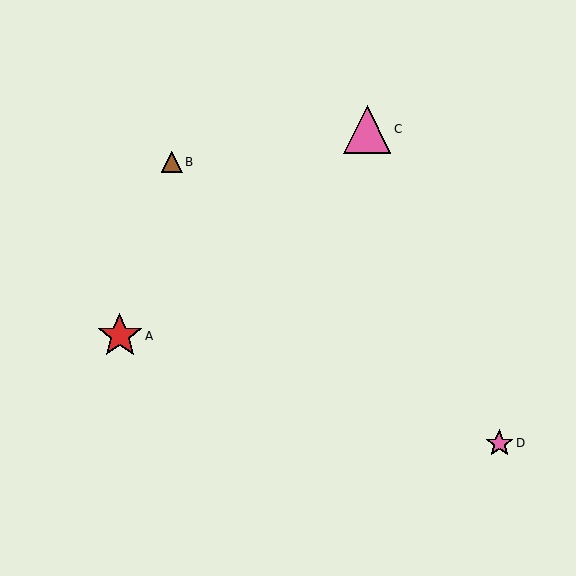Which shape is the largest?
The pink triangle (labeled C) is the largest.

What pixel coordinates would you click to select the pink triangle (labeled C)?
Click at (367, 129) to select the pink triangle C.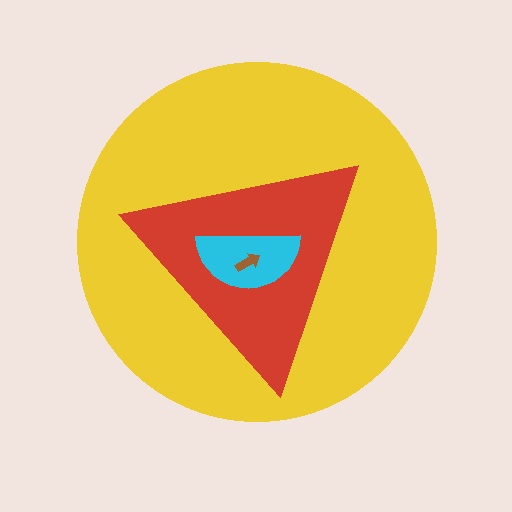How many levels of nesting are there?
4.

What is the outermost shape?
The yellow circle.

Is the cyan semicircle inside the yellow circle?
Yes.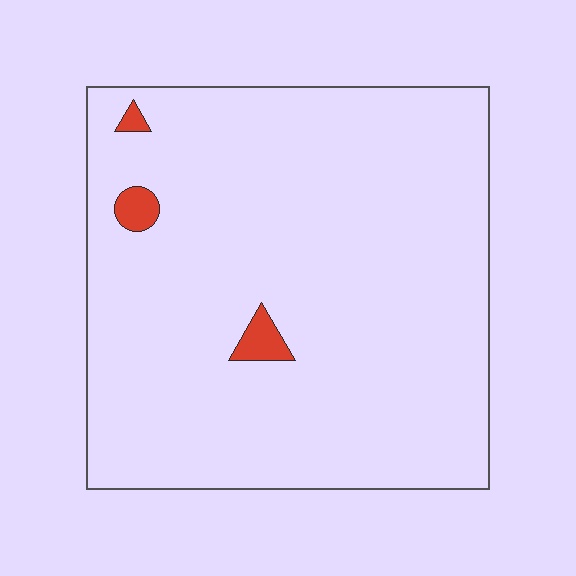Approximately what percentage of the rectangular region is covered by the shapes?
Approximately 5%.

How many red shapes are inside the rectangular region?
3.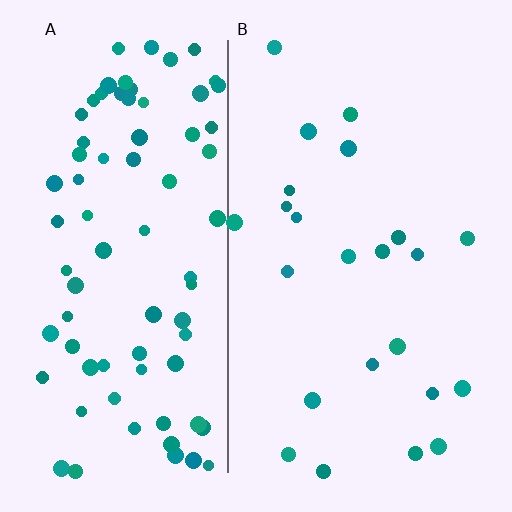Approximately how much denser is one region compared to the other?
Approximately 3.4× — region A over region B.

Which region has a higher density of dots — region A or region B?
A (the left).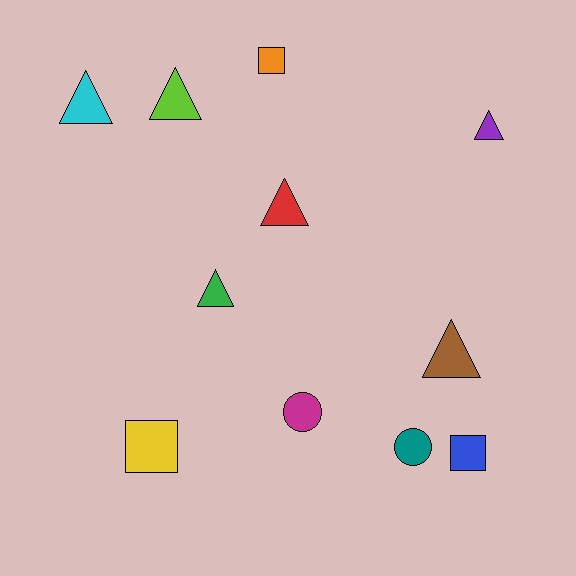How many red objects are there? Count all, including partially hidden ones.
There is 1 red object.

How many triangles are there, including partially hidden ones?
There are 6 triangles.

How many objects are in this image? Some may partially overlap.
There are 11 objects.